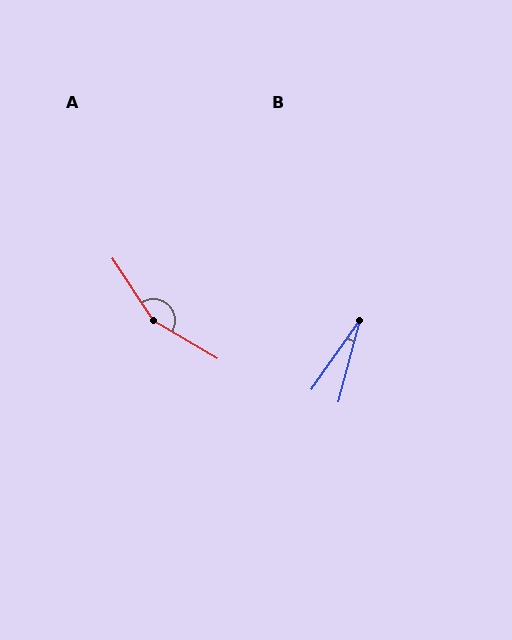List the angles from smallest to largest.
B (21°), A (153°).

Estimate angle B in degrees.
Approximately 21 degrees.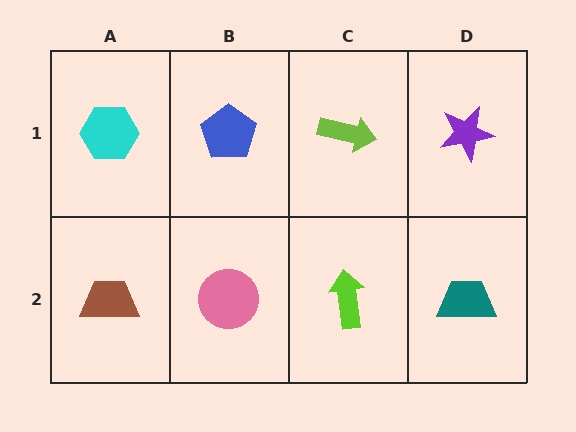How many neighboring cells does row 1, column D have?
2.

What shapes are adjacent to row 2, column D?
A purple star (row 1, column D), a lime arrow (row 2, column C).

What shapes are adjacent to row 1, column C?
A lime arrow (row 2, column C), a blue pentagon (row 1, column B), a purple star (row 1, column D).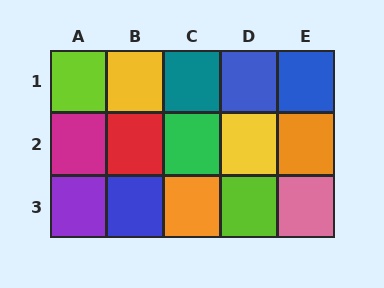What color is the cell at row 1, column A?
Lime.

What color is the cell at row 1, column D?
Blue.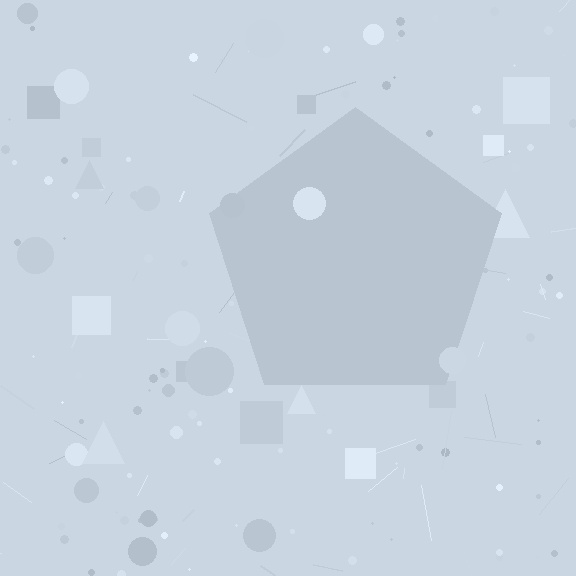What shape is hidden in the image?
A pentagon is hidden in the image.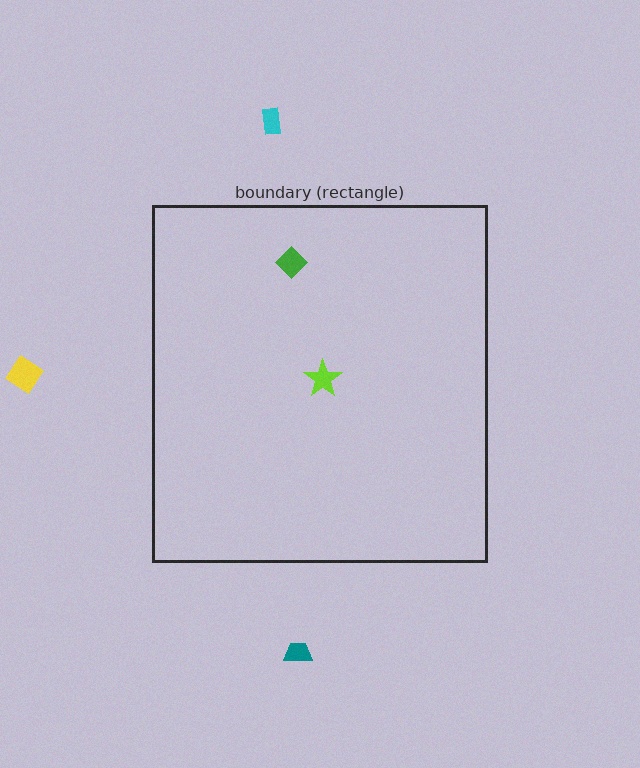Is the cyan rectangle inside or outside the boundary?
Outside.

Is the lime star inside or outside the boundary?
Inside.